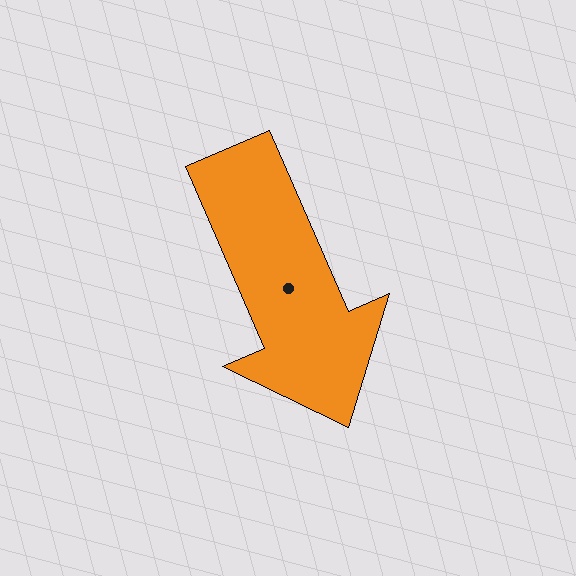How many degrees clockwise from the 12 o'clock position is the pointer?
Approximately 157 degrees.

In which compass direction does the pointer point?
Southeast.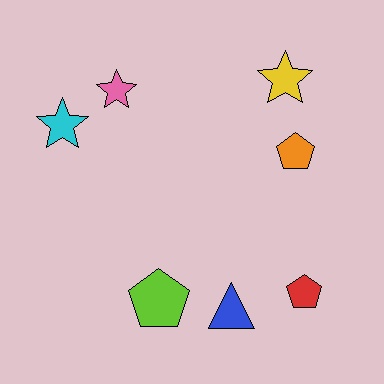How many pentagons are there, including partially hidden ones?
There are 3 pentagons.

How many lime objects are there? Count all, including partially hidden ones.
There is 1 lime object.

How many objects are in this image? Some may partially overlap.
There are 7 objects.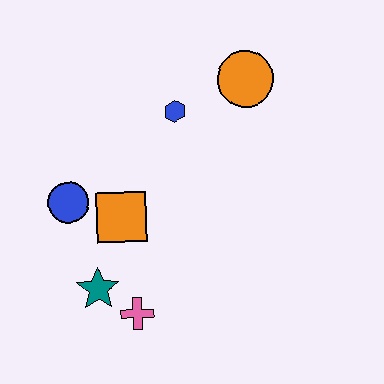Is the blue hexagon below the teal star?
No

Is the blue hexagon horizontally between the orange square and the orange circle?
Yes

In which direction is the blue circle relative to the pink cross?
The blue circle is above the pink cross.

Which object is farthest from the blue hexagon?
The pink cross is farthest from the blue hexagon.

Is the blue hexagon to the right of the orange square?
Yes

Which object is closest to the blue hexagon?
The orange circle is closest to the blue hexagon.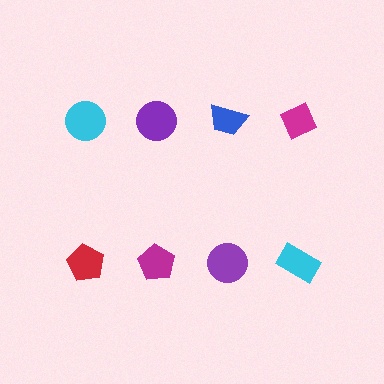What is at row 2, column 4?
A cyan rectangle.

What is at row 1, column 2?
A purple circle.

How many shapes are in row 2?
4 shapes.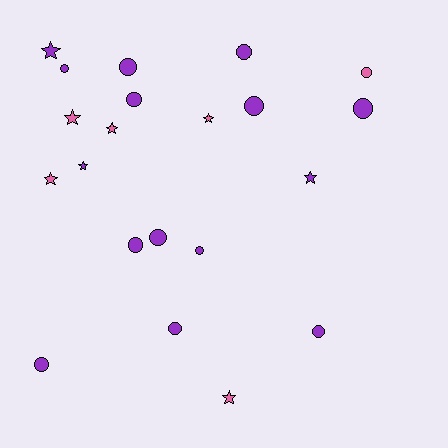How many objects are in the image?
There are 21 objects.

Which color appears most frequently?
Purple, with 15 objects.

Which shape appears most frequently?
Circle, with 13 objects.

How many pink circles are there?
There is 1 pink circle.